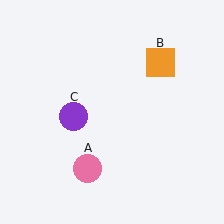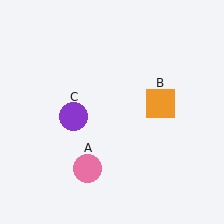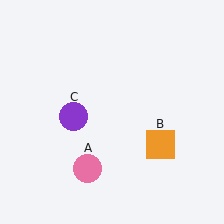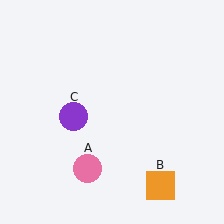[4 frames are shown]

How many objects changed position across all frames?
1 object changed position: orange square (object B).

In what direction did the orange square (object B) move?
The orange square (object B) moved down.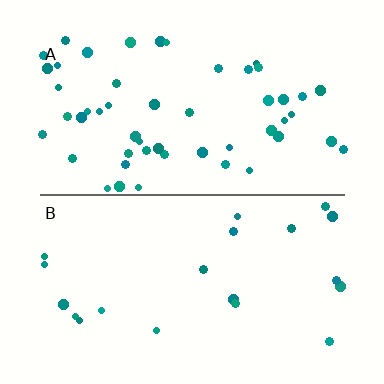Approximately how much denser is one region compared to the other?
Approximately 2.5× — region A over region B.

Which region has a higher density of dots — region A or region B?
A (the top).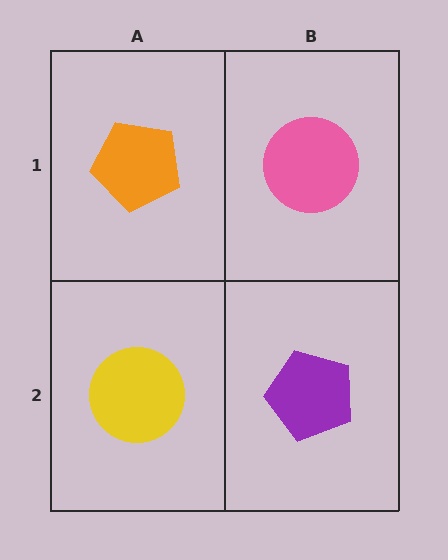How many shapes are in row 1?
2 shapes.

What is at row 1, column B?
A pink circle.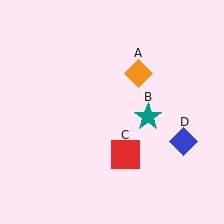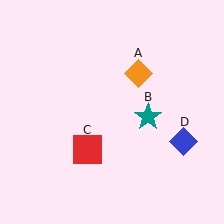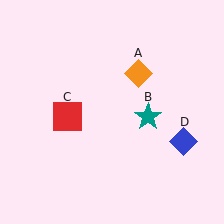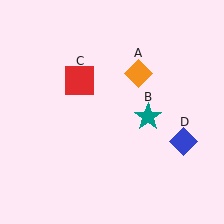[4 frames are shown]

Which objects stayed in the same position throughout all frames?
Orange diamond (object A) and teal star (object B) and blue diamond (object D) remained stationary.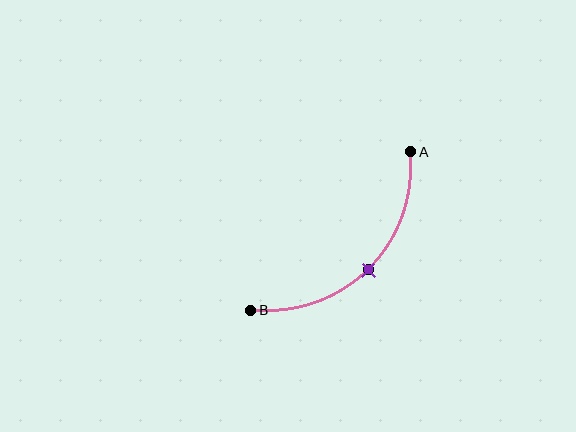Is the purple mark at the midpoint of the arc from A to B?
Yes. The purple mark lies on the arc at equal arc-length from both A and B — it is the arc midpoint.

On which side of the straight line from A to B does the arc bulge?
The arc bulges below and to the right of the straight line connecting A and B.